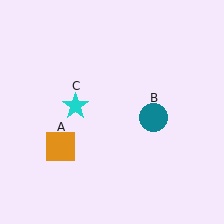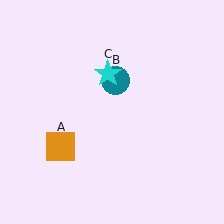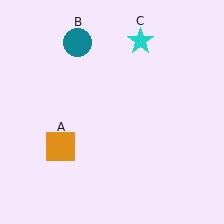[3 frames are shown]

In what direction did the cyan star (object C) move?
The cyan star (object C) moved up and to the right.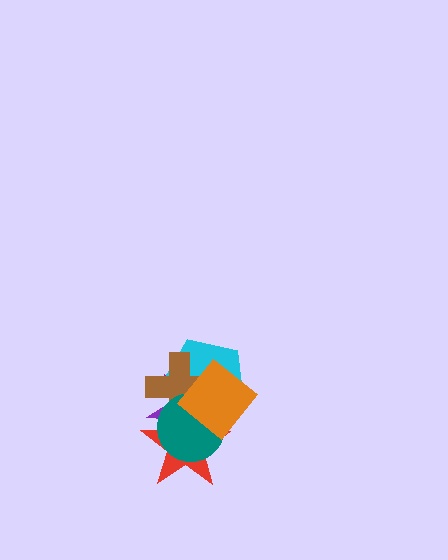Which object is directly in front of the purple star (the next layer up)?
The brown cross is directly in front of the purple star.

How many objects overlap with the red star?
5 objects overlap with the red star.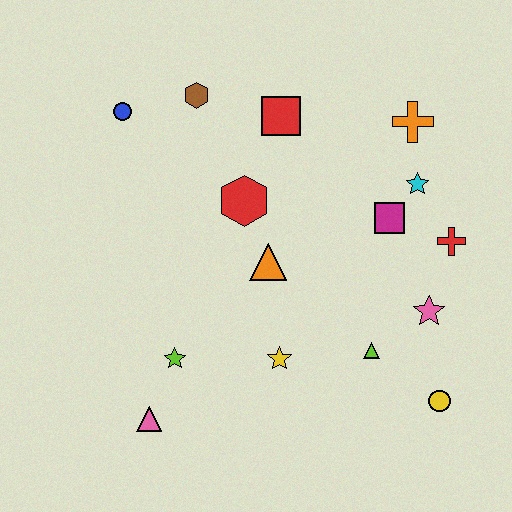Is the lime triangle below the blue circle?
Yes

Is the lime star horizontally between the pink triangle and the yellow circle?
Yes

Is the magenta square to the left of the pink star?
Yes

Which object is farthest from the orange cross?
The pink triangle is farthest from the orange cross.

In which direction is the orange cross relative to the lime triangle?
The orange cross is above the lime triangle.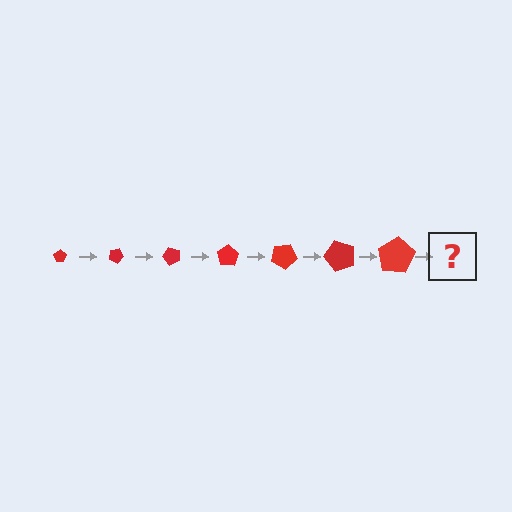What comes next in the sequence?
The next element should be a pentagon, larger than the previous one and rotated 175 degrees from the start.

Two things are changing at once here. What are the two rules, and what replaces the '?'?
The two rules are that the pentagon grows larger each step and it rotates 25 degrees each step. The '?' should be a pentagon, larger than the previous one and rotated 175 degrees from the start.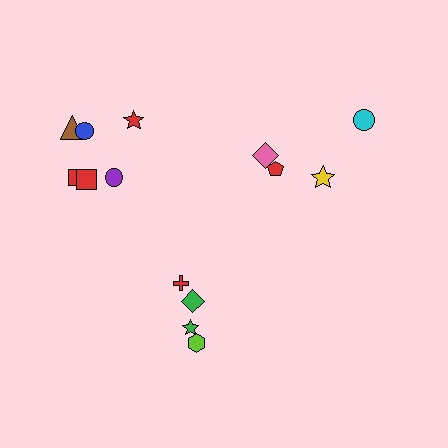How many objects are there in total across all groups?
There are 14 objects.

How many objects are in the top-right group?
There are 4 objects.